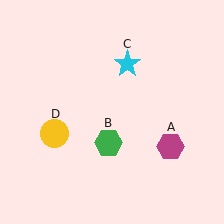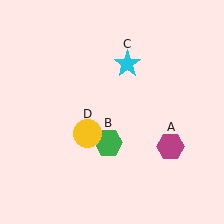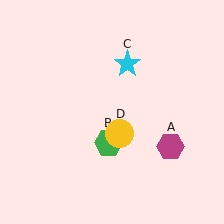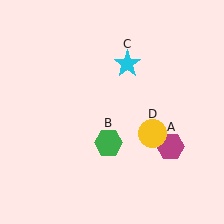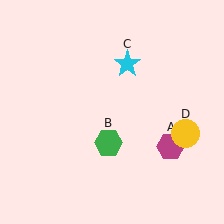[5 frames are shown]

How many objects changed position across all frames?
1 object changed position: yellow circle (object D).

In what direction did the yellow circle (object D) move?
The yellow circle (object D) moved right.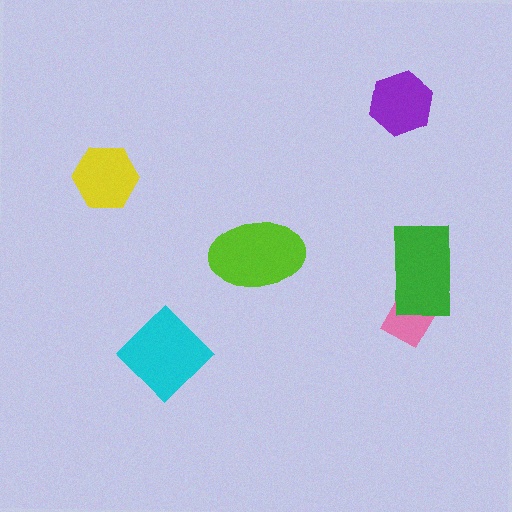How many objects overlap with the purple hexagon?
0 objects overlap with the purple hexagon.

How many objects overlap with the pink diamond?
1 object overlaps with the pink diamond.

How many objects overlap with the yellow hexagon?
0 objects overlap with the yellow hexagon.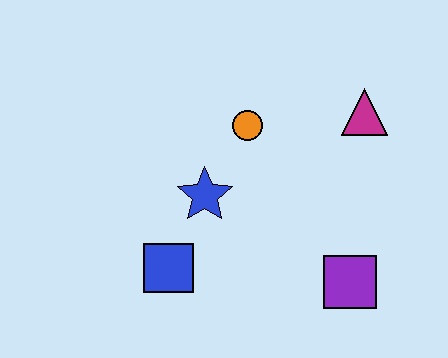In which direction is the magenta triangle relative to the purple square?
The magenta triangle is above the purple square.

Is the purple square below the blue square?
Yes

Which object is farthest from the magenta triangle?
The blue square is farthest from the magenta triangle.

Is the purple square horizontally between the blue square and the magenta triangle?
Yes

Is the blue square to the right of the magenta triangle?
No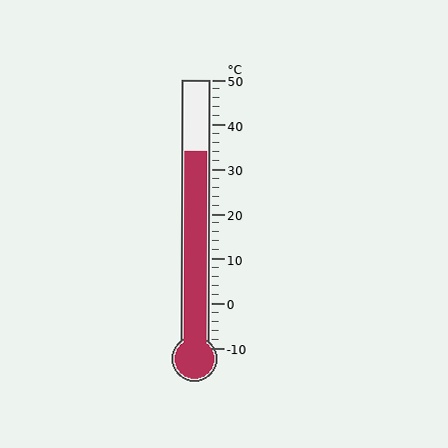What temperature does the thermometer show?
The thermometer shows approximately 34°C.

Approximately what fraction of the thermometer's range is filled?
The thermometer is filled to approximately 75% of its range.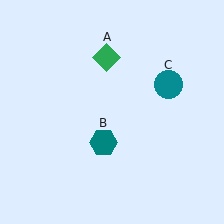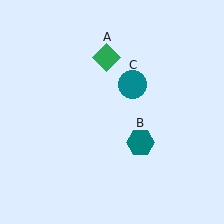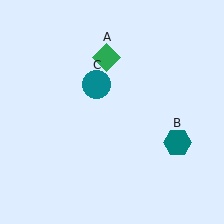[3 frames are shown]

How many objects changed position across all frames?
2 objects changed position: teal hexagon (object B), teal circle (object C).